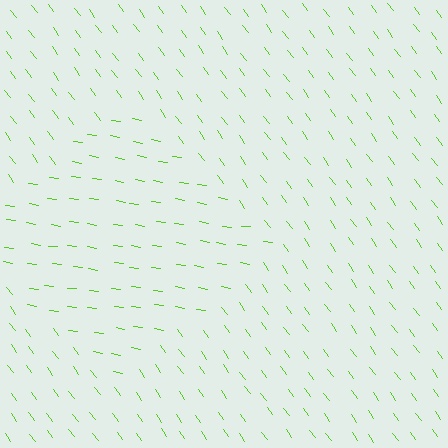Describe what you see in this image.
The image is filled with small lime line segments. A diamond region in the image has lines oriented differently from the surrounding lines, creating a visible texture boundary.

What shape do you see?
I see a diamond.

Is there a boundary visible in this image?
Yes, there is a texture boundary formed by a change in line orientation.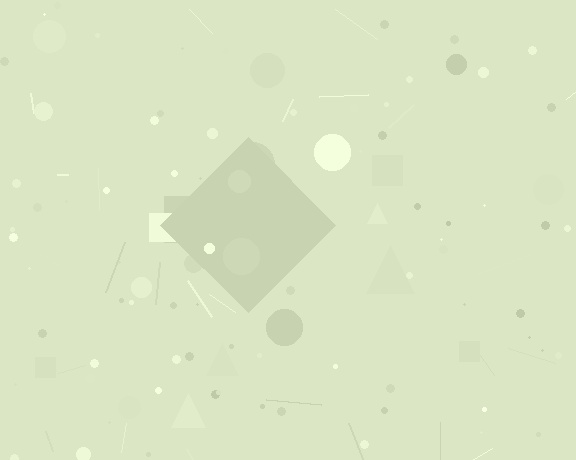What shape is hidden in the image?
A diamond is hidden in the image.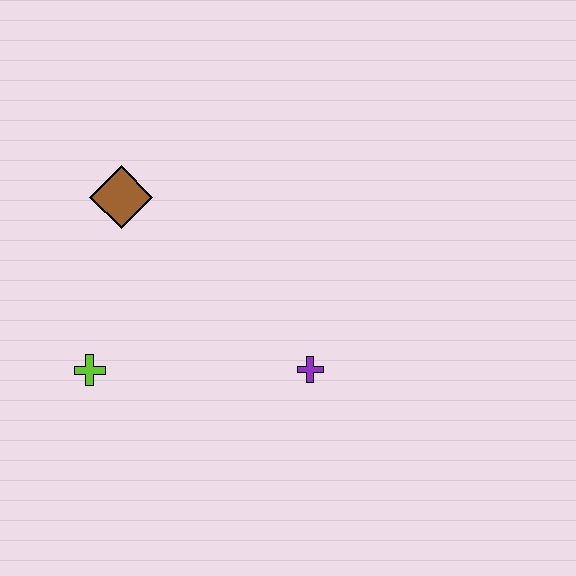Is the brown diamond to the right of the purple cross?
No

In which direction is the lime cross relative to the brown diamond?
The lime cross is below the brown diamond.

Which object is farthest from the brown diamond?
The purple cross is farthest from the brown diamond.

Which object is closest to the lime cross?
The brown diamond is closest to the lime cross.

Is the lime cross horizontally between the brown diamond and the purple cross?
No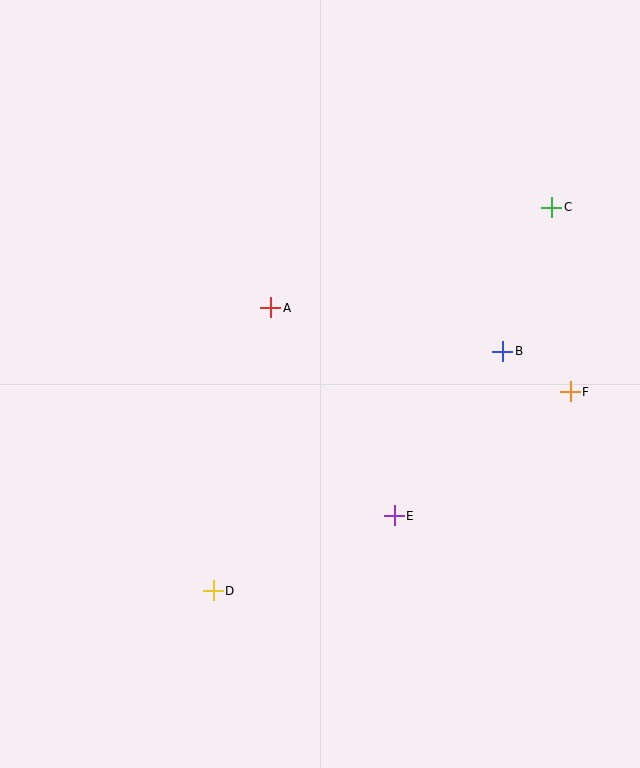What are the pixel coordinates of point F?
Point F is at (570, 392).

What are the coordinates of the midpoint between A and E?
The midpoint between A and E is at (332, 412).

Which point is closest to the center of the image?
Point A at (271, 308) is closest to the center.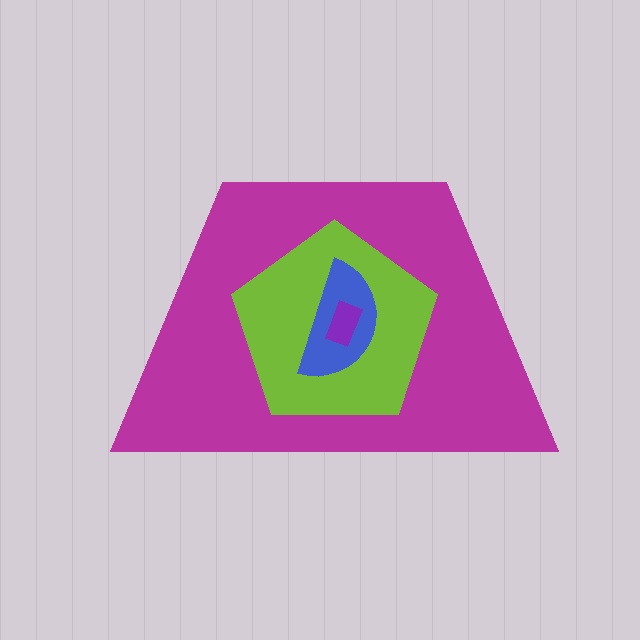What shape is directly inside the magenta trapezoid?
The lime pentagon.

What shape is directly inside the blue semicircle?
The purple rectangle.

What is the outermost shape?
The magenta trapezoid.